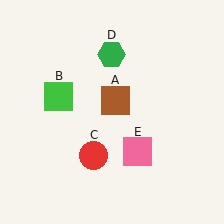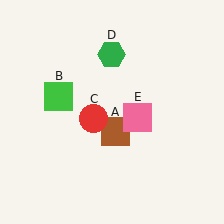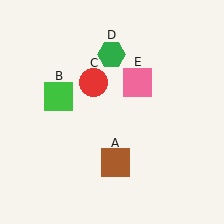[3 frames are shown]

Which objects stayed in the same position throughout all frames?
Green square (object B) and green hexagon (object D) remained stationary.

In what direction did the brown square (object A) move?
The brown square (object A) moved down.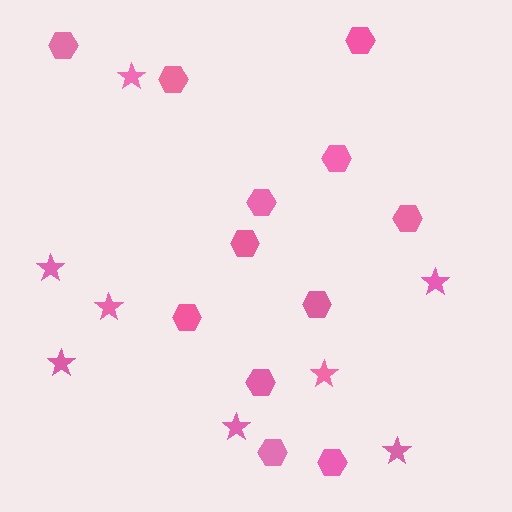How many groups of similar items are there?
There are 2 groups: one group of hexagons (12) and one group of stars (8).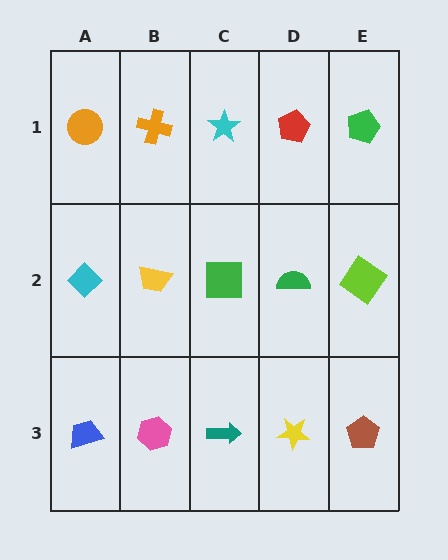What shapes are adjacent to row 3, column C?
A green square (row 2, column C), a pink hexagon (row 3, column B), a yellow star (row 3, column D).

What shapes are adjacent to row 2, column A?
An orange circle (row 1, column A), a blue trapezoid (row 3, column A), a yellow trapezoid (row 2, column B).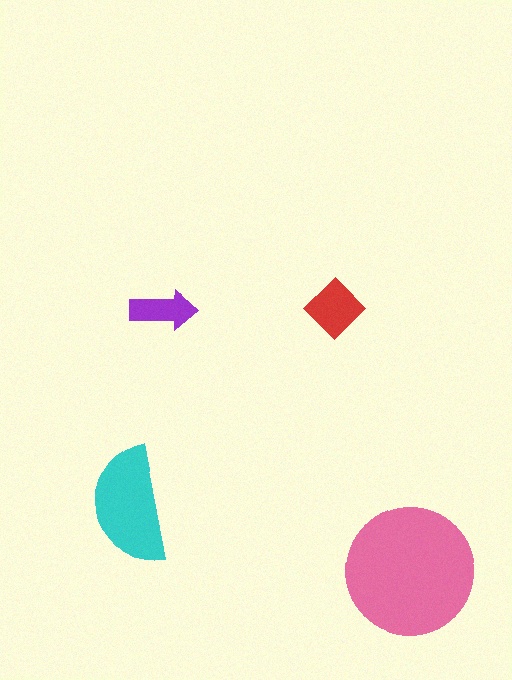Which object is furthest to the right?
The pink circle is rightmost.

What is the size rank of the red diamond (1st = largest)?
3rd.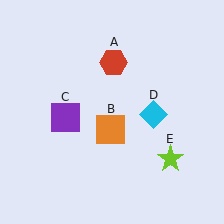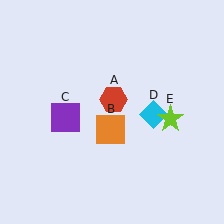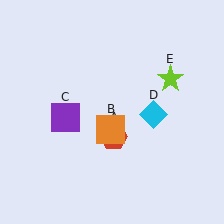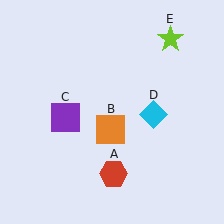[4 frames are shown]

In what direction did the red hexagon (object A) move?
The red hexagon (object A) moved down.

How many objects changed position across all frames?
2 objects changed position: red hexagon (object A), lime star (object E).